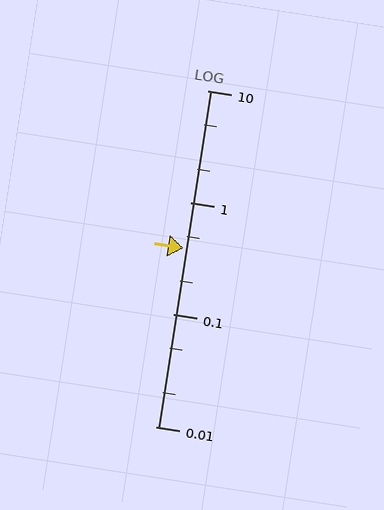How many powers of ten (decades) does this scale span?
The scale spans 3 decades, from 0.01 to 10.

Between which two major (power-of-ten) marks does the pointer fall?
The pointer is between 0.1 and 1.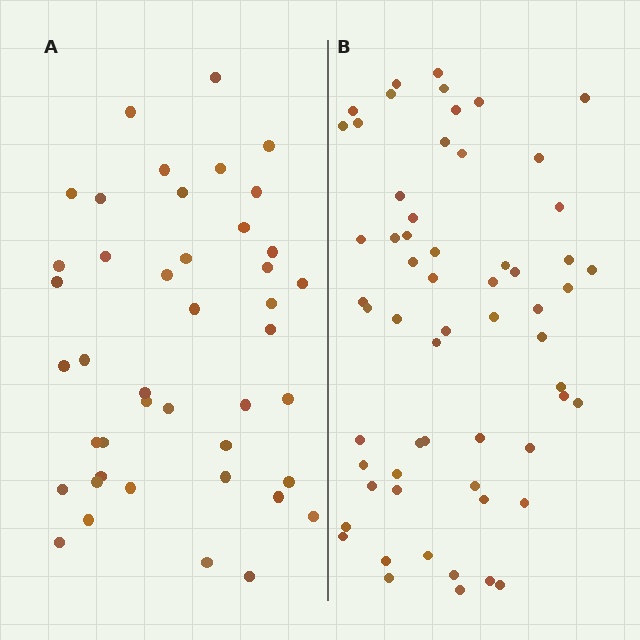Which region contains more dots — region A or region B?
Region B (the right region) has more dots.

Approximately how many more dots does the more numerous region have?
Region B has approximately 15 more dots than region A.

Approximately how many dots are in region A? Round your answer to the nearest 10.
About 40 dots. (The exact count is 43, which rounds to 40.)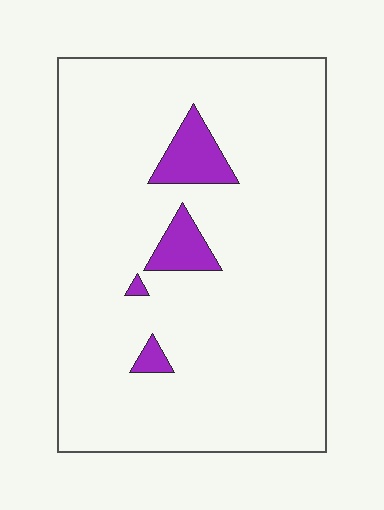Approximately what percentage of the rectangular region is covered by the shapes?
Approximately 5%.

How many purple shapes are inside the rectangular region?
4.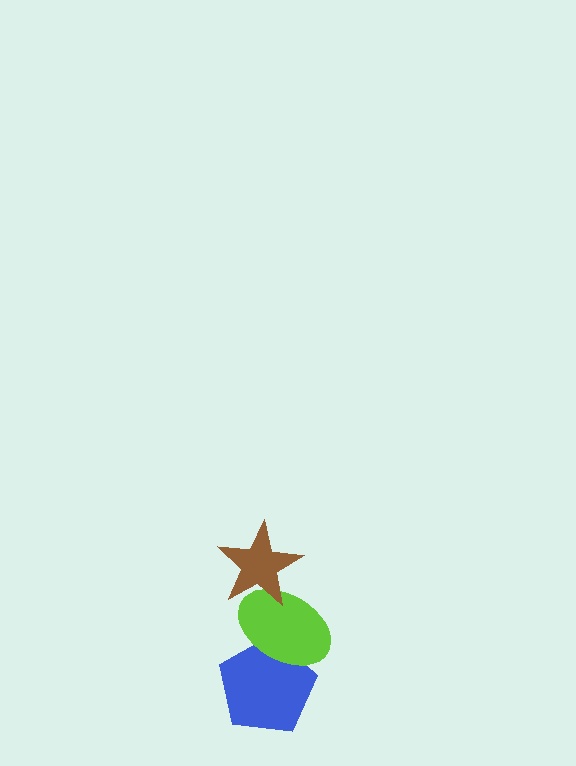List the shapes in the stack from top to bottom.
From top to bottom: the brown star, the lime ellipse, the blue pentagon.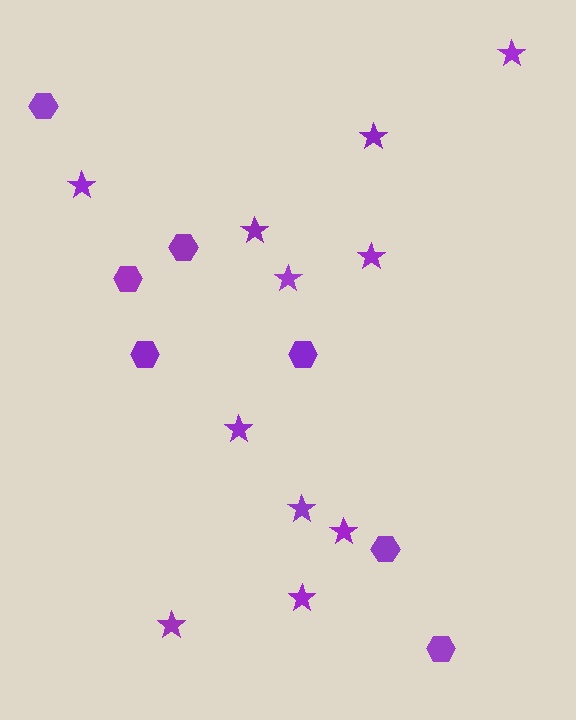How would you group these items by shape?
There are 2 groups: one group of hexagons (7) and one group of stars (11).